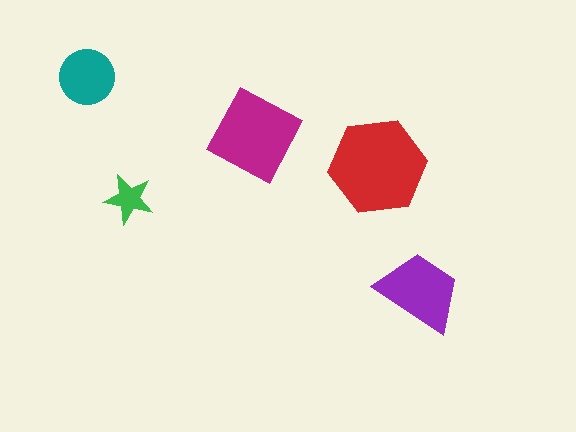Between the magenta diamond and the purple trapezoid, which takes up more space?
The magenta diamond.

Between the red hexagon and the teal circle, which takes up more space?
The red hexagon.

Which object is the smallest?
The green star.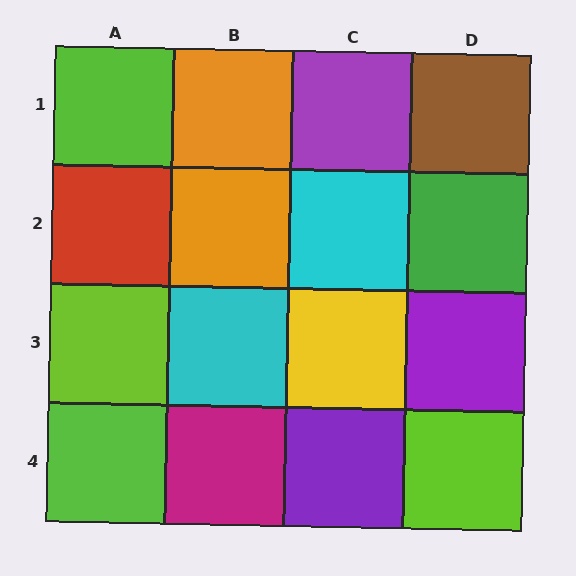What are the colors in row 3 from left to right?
Lime, cyan, yellow, purple.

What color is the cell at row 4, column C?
Purple.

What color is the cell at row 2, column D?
Green.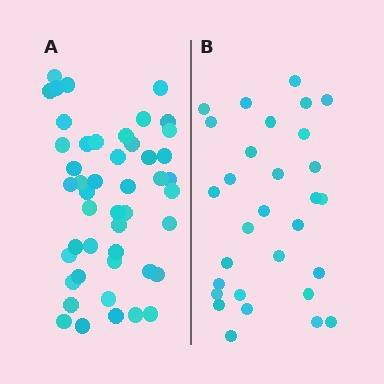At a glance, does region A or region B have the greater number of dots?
Region A (the left region) has more dots.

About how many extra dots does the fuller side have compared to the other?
Region A has approximately 15 more dots than region B.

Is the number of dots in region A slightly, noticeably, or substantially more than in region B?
Region A has substantially more. The ratio is roughly 1.6 to 1.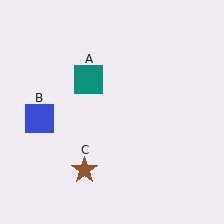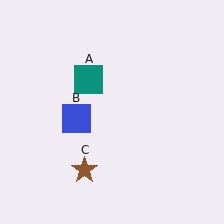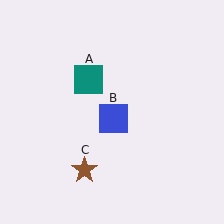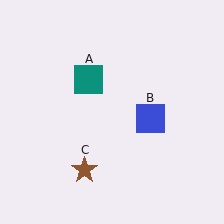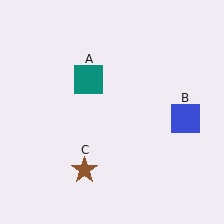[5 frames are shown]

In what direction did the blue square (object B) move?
The blue square (object B) moved right.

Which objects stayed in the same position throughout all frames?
Teal square (object A) and brown star (object C) remained stationary.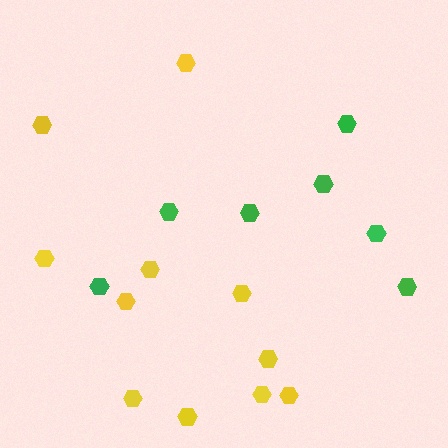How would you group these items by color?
There are 2 groups: one group of yellow hexagons (11) and one group of green hexagons (7).